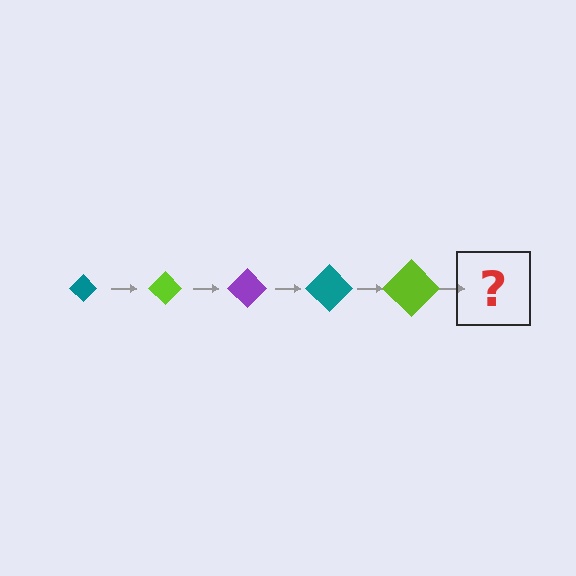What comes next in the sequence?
The next element should be a purple diamond, larger than the previous one.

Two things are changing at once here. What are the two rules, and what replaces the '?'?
The two rules are that the diamond grows larger each step and the color cycles through teal, lime, and purple. The '?' should be a purple diamond, larger than the previous one.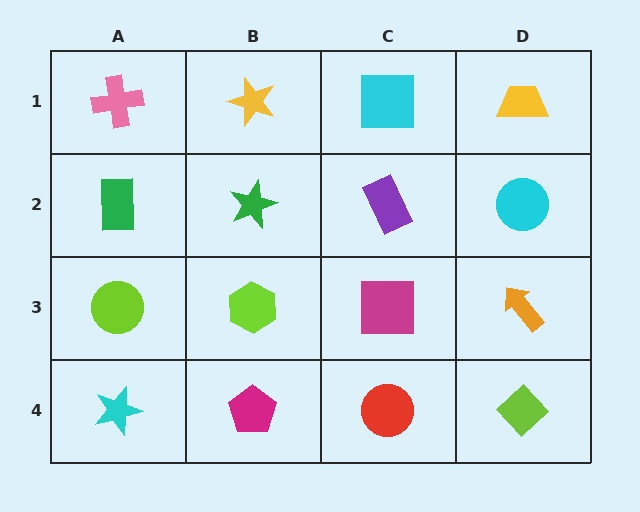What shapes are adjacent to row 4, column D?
An orange arrow (row 3, column D), a red circle (row 4, column C).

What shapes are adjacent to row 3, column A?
A green rectangle (row 2, column A), a cyan star (row 4, column A), a lime hexagon (row 3, column B).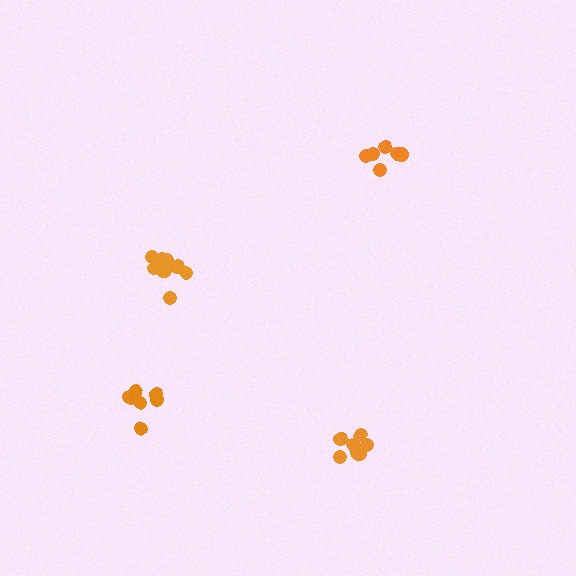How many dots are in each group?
Group 1: 11 dots, Group 2: 6 dots, Group 3: 8 dots, Group 4: 8 dots (33 total).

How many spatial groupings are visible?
There are 4 spatial groupings.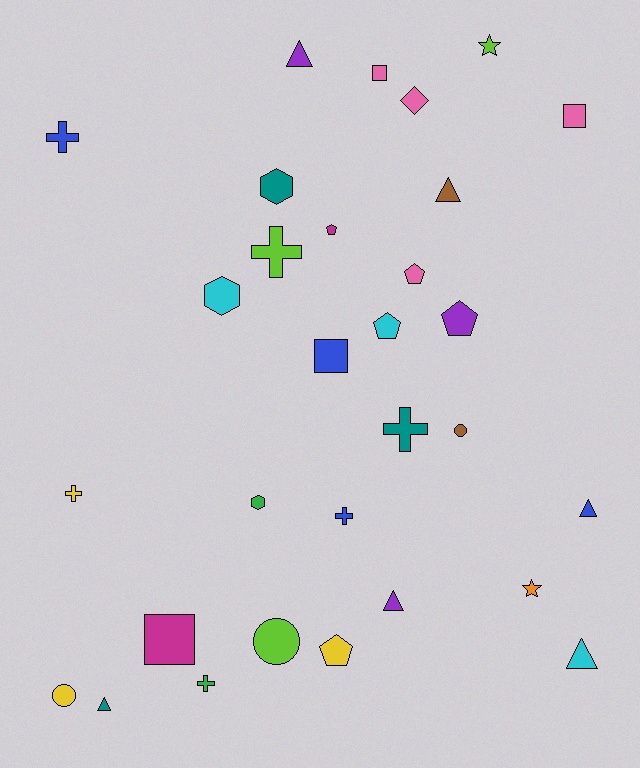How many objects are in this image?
There are 30 objects.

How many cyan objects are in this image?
There are 3 cyan objects.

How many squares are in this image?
There are 4 squares.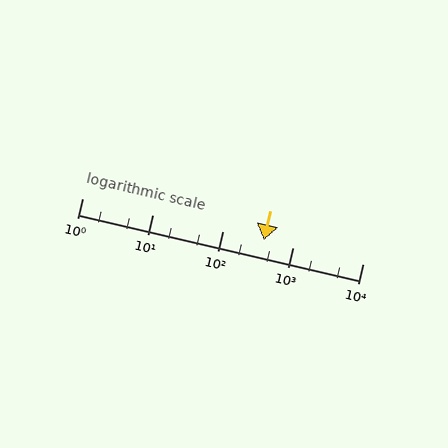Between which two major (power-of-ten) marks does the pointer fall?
The pointer is between 100 and 1000.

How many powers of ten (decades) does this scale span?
The scale spans 4 decades, from 1 to 10000.